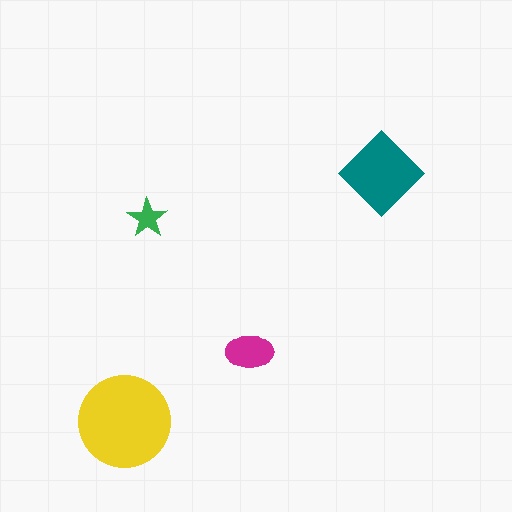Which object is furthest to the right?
The teal diamond is rightmost.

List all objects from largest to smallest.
The yellow circle, the teal diamond, the magenta ellipse, the green star.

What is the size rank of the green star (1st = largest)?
4th.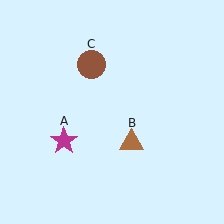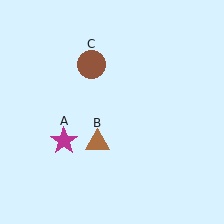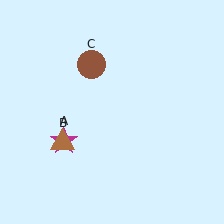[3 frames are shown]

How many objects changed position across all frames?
1 object changed position: brown triangle (object B).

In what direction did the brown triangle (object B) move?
The brown triangle (object B) moved left.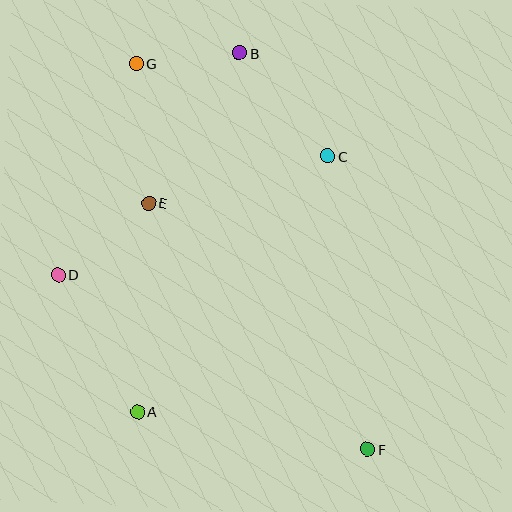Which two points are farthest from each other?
Points F and G are farthest from each other.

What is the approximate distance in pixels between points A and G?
The distance between A and G is approximately 348 pixels.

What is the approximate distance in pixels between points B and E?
The distance between B and E is approximately 175 pixels.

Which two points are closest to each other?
Points B and G are closest to each other.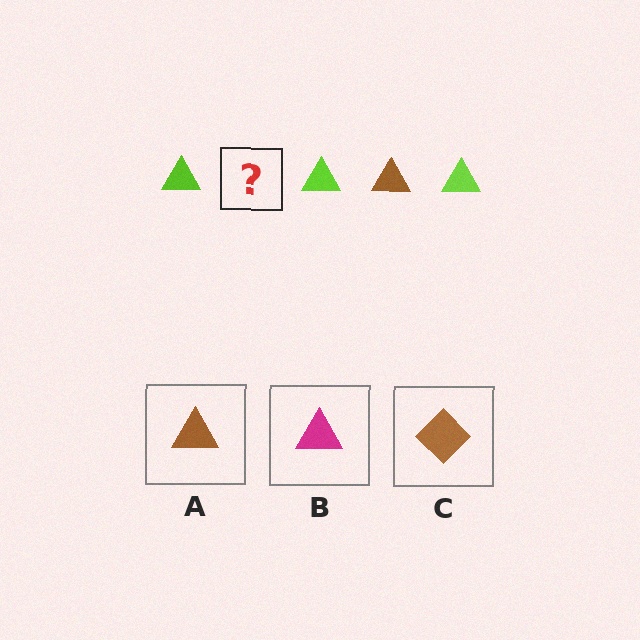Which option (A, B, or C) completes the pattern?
A.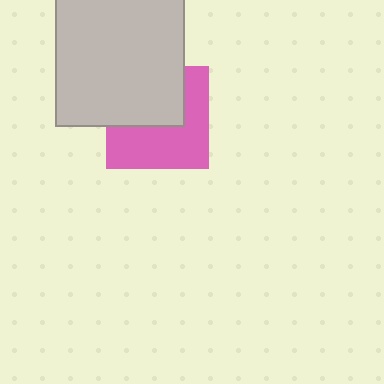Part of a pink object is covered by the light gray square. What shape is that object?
It is a square.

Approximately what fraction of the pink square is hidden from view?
Roughly 46% of the pink square is hidden behind the light gray square.